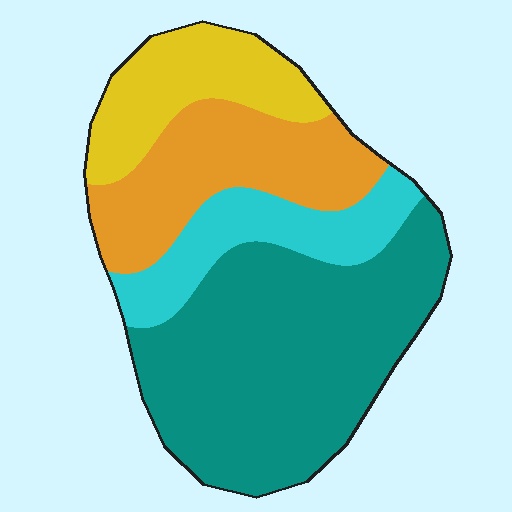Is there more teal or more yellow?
Teal.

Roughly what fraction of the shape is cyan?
Cyan covers roughly 15% of the shape.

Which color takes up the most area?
Teal, at roughly 45%.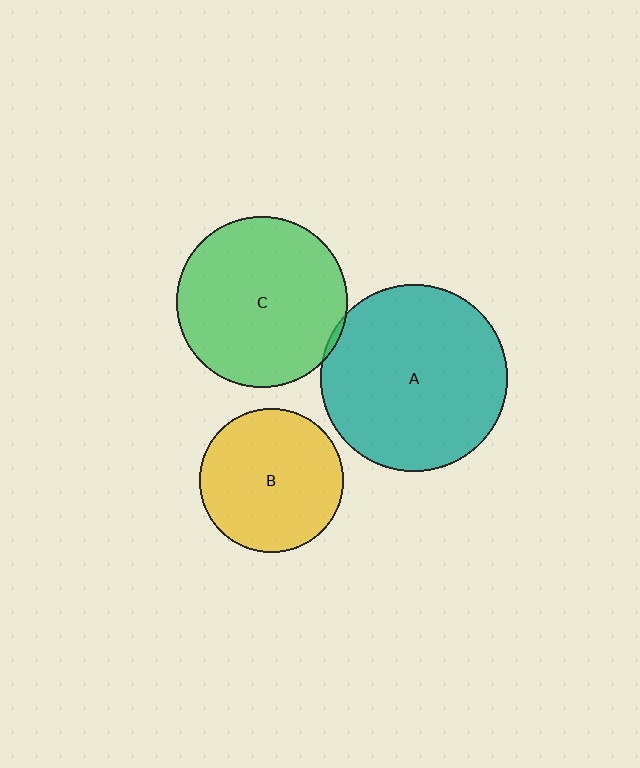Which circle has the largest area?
Circle A (teal).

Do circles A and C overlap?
Yes.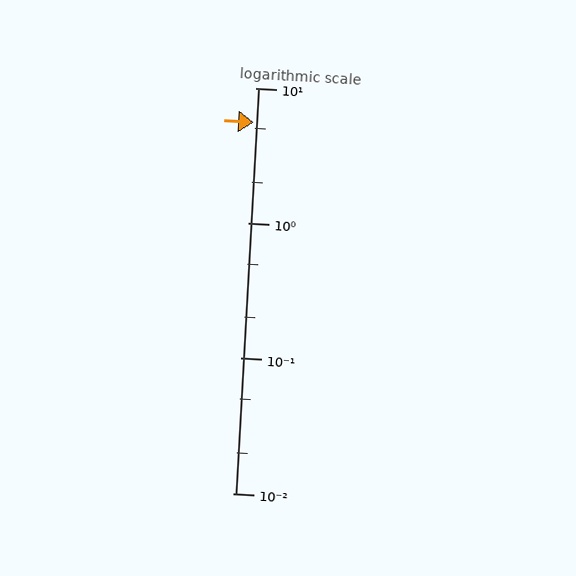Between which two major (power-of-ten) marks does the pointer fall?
The pointer is between 1 and 10.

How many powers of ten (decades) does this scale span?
The scale spans 3 decades, from 0.01 to 10.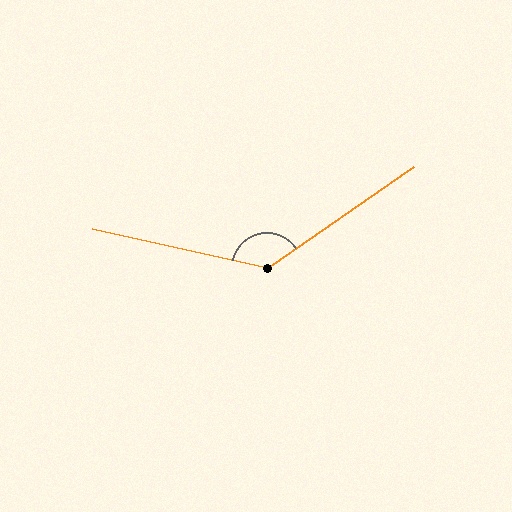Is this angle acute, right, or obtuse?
It is obtuse.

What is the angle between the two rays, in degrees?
Approximately 133 degrees.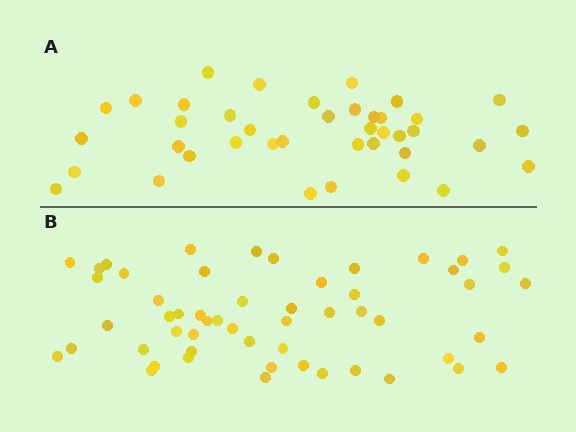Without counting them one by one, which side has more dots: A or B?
Region B (the bottom region) has more dots.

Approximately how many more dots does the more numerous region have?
Region B has approximately 15 more dots than region A.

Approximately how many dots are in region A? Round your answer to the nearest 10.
About 40 dots.